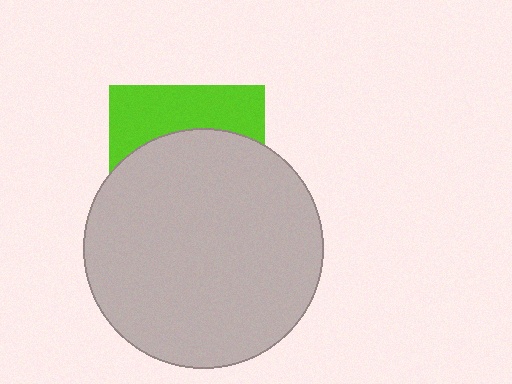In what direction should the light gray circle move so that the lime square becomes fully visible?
The light gray circle should move down. That is the shortest direction to clear the overlap and leave the lime square fully visible.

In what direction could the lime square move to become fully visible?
The lime square could move up. That would shift it out from behind the light gray circle entirely.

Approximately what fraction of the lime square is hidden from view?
Roughly 66% of the lime square is hidden behind the light gray circle.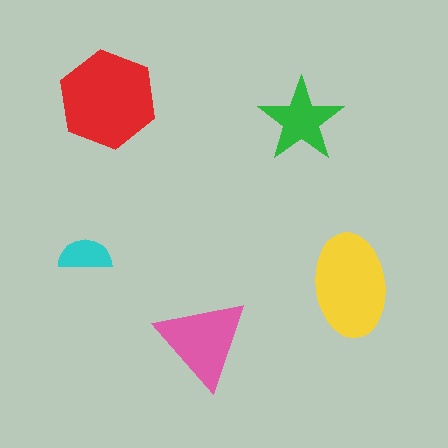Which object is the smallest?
The cyan semicircle.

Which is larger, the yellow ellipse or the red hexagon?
The red hexagon.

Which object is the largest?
The red hexagon.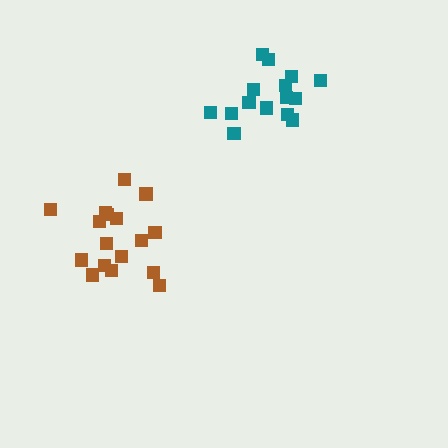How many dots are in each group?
Group 1: 17 dots, Group 2: 15 dots (32 total).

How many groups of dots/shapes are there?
There are 2 groups.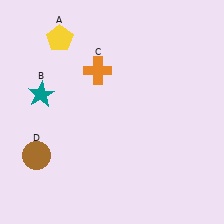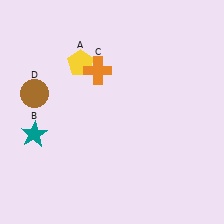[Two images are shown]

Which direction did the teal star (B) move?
The teal star (B) moved down.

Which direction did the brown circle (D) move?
The brown circle (D) moved up.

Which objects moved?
The objects that moved are: the yellow pentagon (A), the teal star (B), the brown circle (D).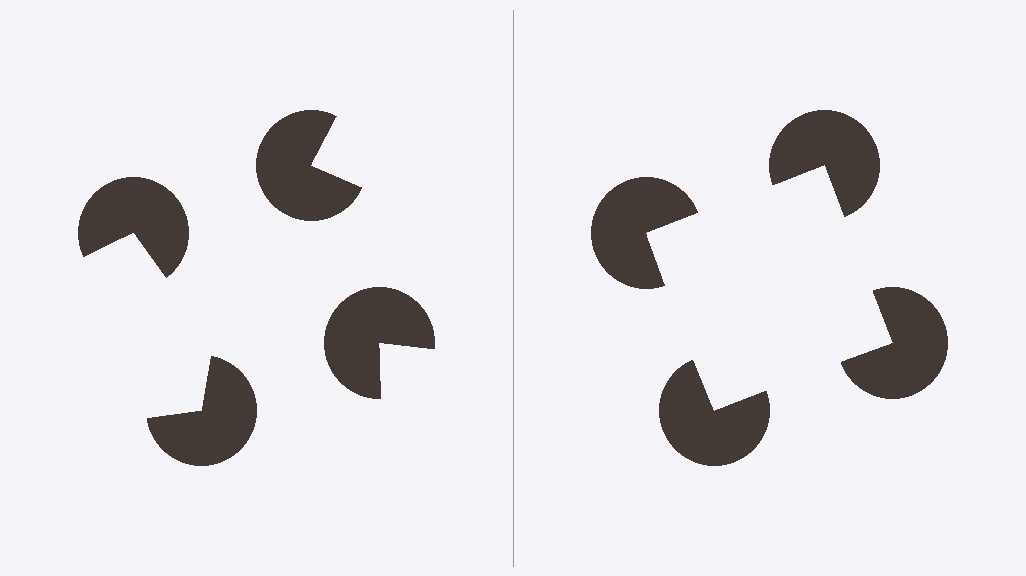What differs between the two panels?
The pac-man discs are positioned identically on both sides; only the wedge orientations differ. On the right they align to a square; on the left they are misaligned.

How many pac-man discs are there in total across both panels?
8 — 4 on each side.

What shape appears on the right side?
An illusory square.